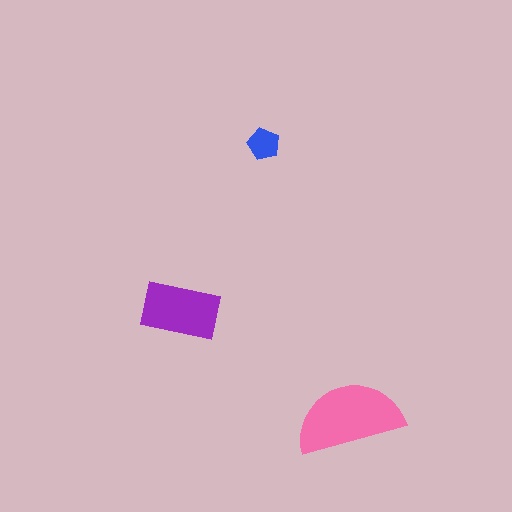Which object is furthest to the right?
The pink semicircle is rightmost.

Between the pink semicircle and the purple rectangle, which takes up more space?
The pink semicircle.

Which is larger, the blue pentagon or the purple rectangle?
The purple rectangle.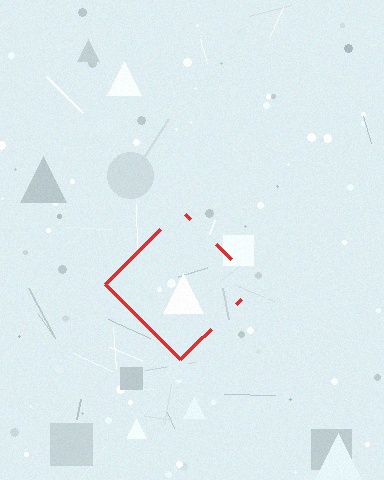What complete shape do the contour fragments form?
The contour fragments form a diamond.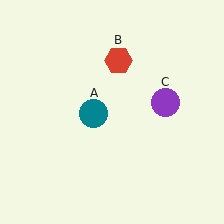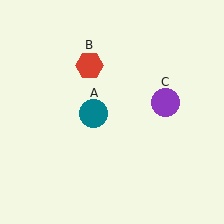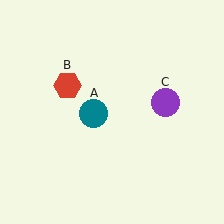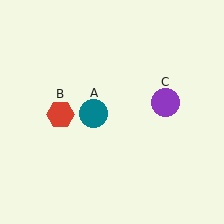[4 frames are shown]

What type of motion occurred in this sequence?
The red hexagon (object B) rotated counterclockwise around the center of the scene.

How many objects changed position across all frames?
1 object changed position: red hexagon (object B).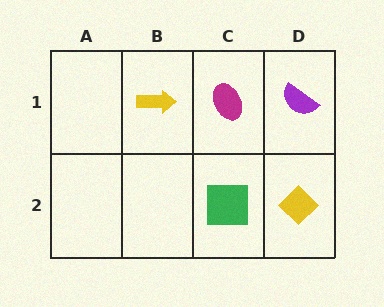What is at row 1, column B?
A yellow arrow.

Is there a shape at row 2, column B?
No, that cell is empty.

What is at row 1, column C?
A magenta ellipse.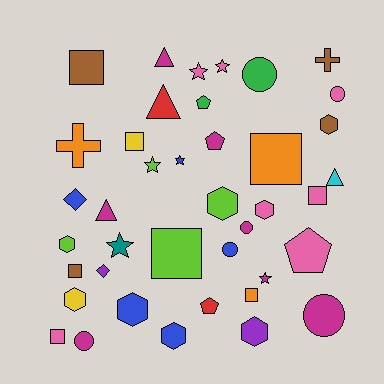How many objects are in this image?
There are 40 objects.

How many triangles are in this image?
There are 4 triangles.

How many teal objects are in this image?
There is 1 teal object.